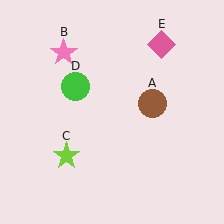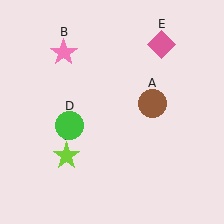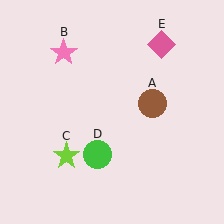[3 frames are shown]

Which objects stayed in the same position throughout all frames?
Brown circle (object A) and pink star (object B) and lime star (object C) and pink diamond (object E) remained stationary.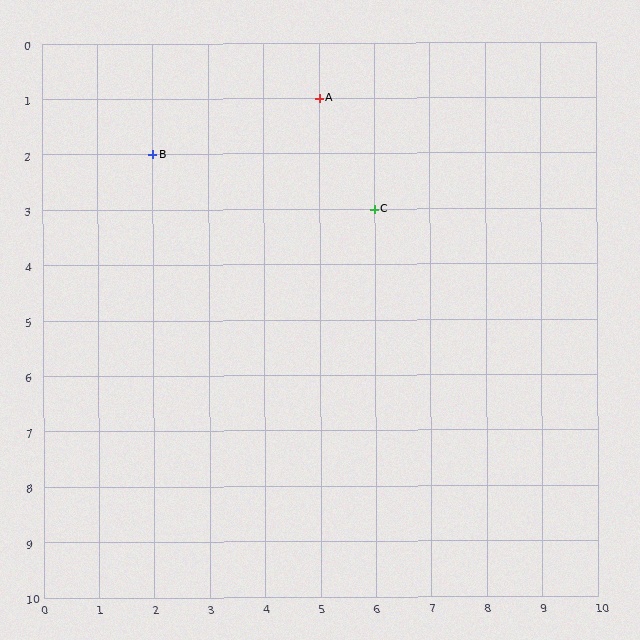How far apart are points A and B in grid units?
Points A and B are 3 columns and 1 row apart (about 3.2 grid units diagonally).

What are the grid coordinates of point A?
Point A is at grid coordinates (5, 1).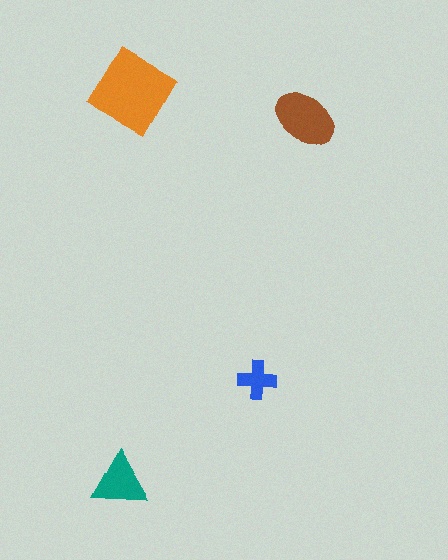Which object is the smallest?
The blue cross.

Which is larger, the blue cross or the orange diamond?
The orange diamond.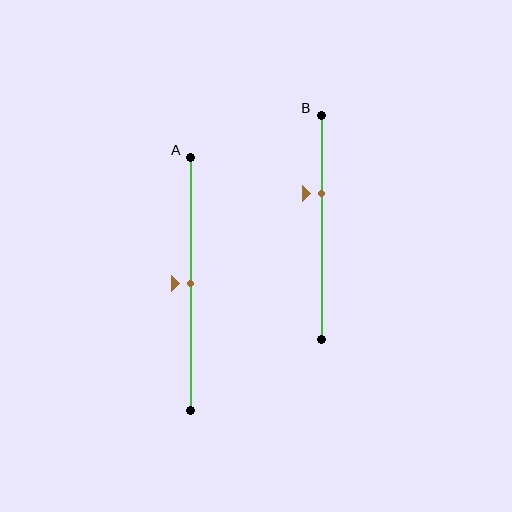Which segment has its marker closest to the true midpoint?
Segment A has its marker closest to the true midpoint.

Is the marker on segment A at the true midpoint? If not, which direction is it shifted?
Yes, the marker on segment A is at the true midpoint.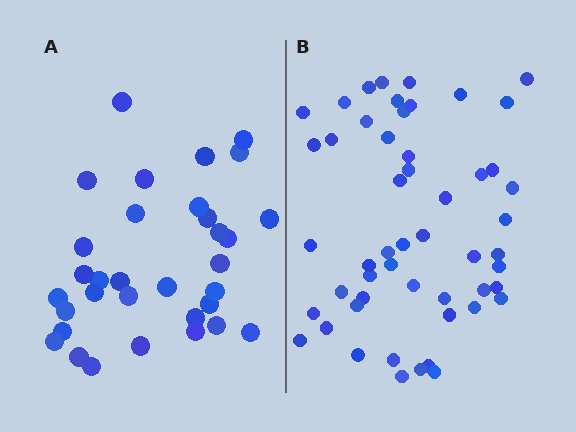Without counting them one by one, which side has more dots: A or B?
Region B (the right region) has more dots.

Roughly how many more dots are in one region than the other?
Region B has approximately 20 more dots than region A.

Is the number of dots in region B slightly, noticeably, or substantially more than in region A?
Region B has substantially more. The ratio is roughly 1.6 to 1.